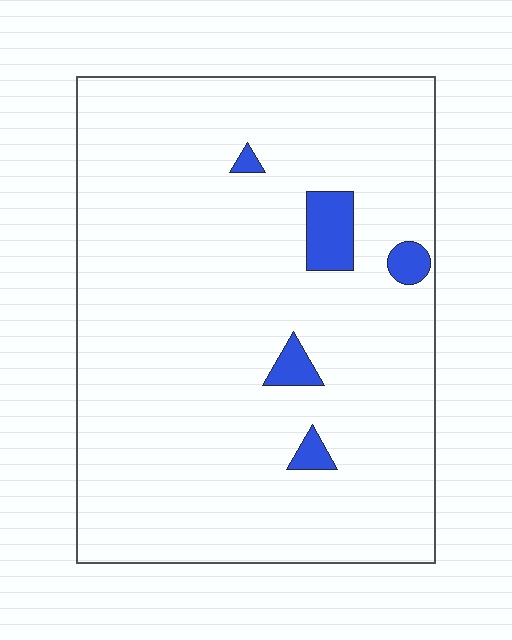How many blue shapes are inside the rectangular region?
5.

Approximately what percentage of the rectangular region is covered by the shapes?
Approximately 5%.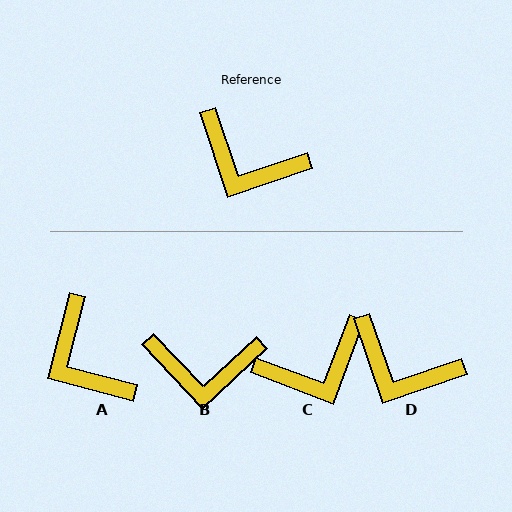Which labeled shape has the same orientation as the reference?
D.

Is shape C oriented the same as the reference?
No, it is off by about 51 degrees.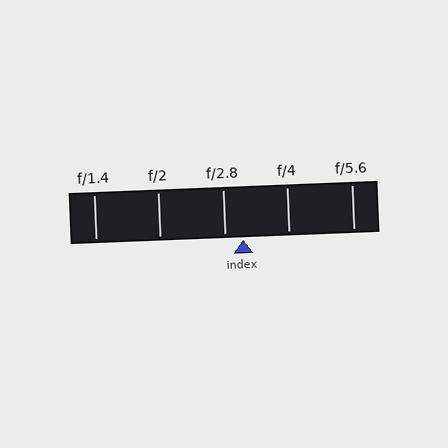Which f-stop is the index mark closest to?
The index mark is closest to f/2.8.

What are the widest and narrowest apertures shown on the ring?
The widest aperture shown is f/1.4 and the narrowest is f/5.6.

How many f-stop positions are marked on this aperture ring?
There are 5 f-stop positions marked.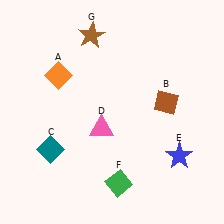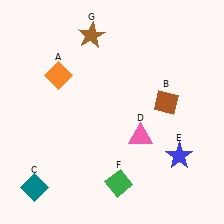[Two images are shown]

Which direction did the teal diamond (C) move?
The teal diamond (C) moved down.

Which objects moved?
The objects that moved are: the teal diamond (C), the pink triangle (D).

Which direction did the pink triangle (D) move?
The pink triangle (D) moved right.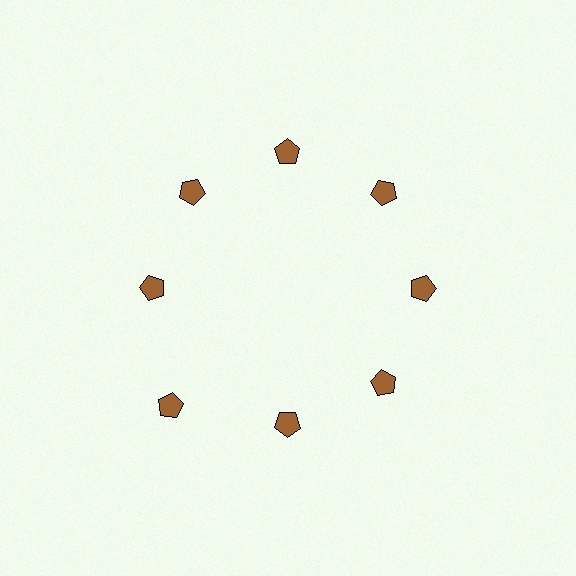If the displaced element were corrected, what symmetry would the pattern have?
It would have 8-fold rotational symmetry — the pattern would map onto itself every 45 degrees.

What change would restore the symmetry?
The symmetry would be restored by moving it inward, back onto the ring so that all 8 pentagons sit at equal angles and equal distance from the center.